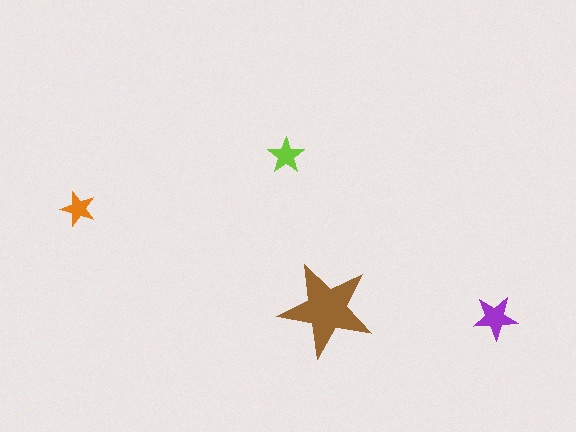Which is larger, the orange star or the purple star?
The purple one.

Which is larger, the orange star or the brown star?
The brown one.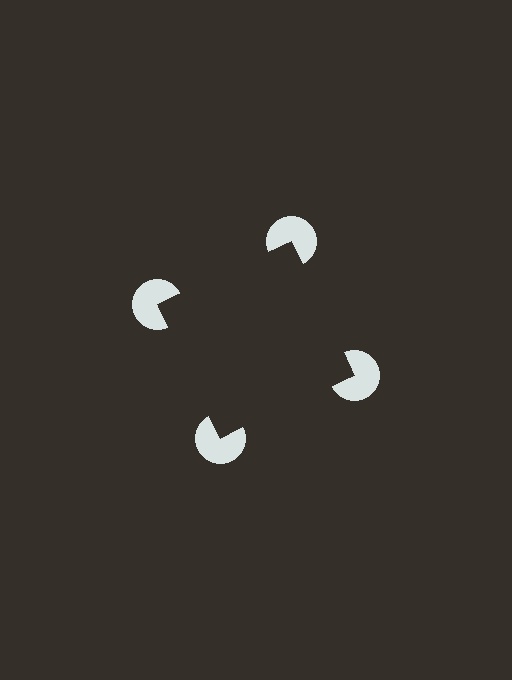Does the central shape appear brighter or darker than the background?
It typically appears slightly darker than the background, even though no actual brightness change is drawn.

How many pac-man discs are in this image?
There are 4 — one at each vertex of the illusory square.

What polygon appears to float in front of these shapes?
An illusory square — its edges are inferred from the aligned wedge cuts in the pac-man discs, not physically drawn.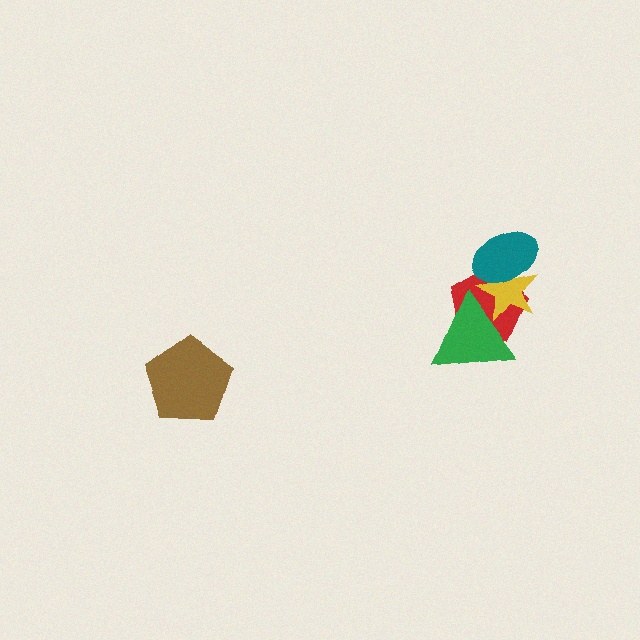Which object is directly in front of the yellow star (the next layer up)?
The teal ellipse is directly in front of the yellow star.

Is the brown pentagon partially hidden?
No, no other shape covers it.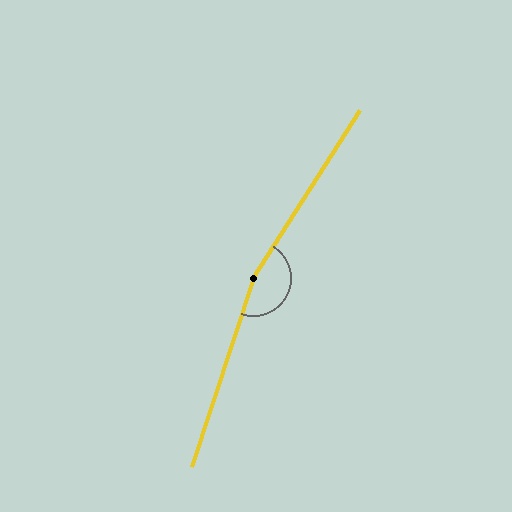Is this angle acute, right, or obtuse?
It is obtuse.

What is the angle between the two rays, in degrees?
Approximately 166 degrees.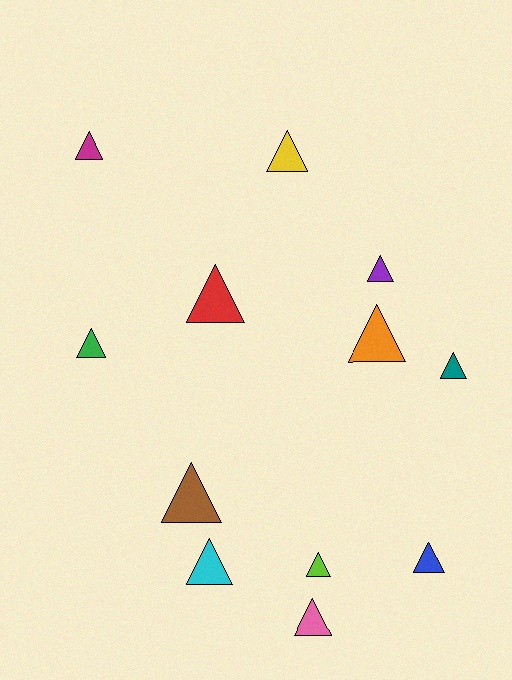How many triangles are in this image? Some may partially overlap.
There are 12 triangles.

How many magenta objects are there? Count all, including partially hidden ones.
There is 1 magenta object.